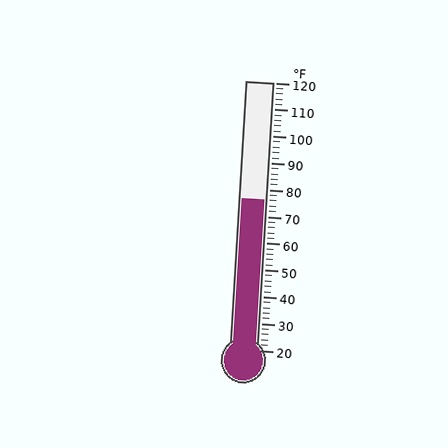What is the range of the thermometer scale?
The thermometer scale ranges from 20°F to 120°F.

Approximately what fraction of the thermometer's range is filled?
The thermometer is filled to approximately 55% of its range.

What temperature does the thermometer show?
The thermometer shows approximately 76°F.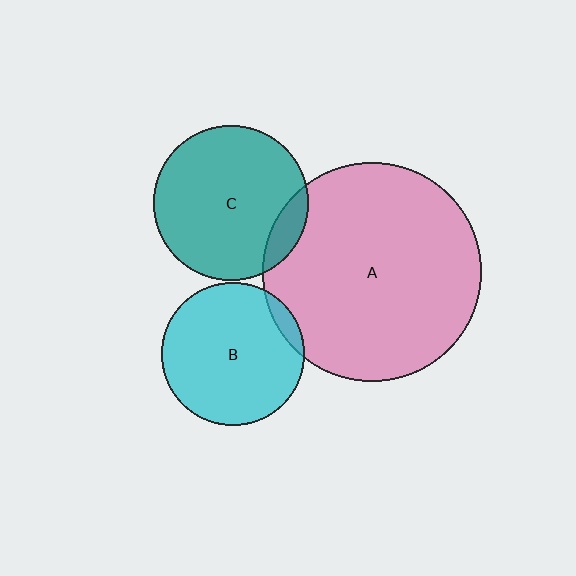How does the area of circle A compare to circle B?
Approximately 2.3 times.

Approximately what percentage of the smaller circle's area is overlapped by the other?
Approximately 5%.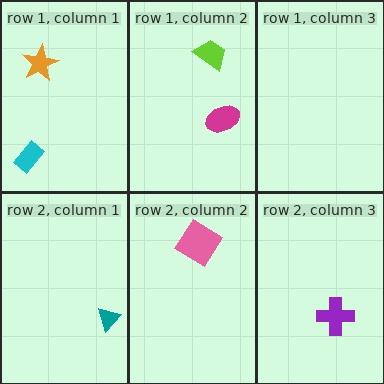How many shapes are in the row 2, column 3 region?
1.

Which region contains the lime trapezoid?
The row 1, column 2 region.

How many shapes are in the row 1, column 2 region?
2.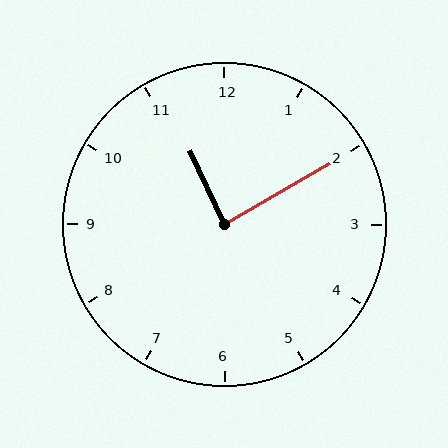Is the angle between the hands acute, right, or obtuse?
It is right.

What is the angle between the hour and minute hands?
Approximately 85 degrees.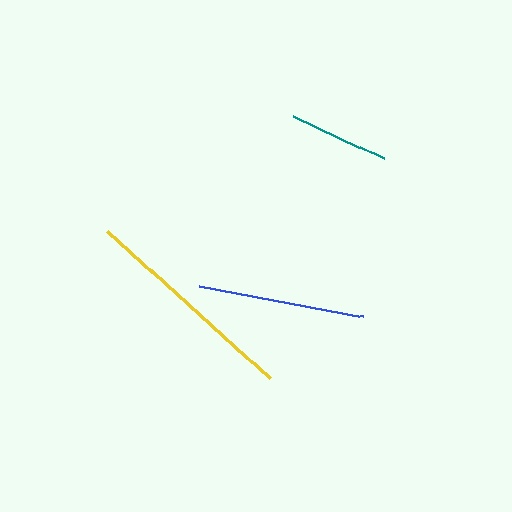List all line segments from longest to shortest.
From longest to shortest: yellow, blue, teal.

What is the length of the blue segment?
The blue segment is approximately 167 pixels long.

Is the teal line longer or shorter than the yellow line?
The yellow line is longer than the teal line.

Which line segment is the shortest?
The teal line is the shortest at approximately 100 pixels.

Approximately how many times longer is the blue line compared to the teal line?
The blue line is approximately 1.7 times the length of the teal line.